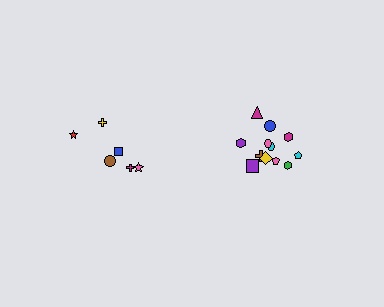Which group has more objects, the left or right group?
The right group.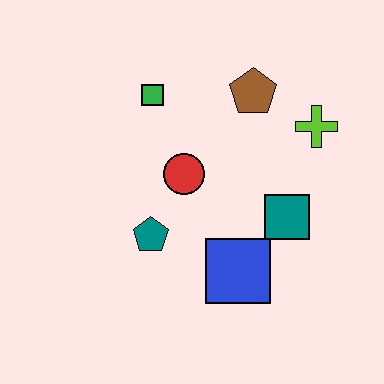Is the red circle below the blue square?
No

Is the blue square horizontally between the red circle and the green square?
No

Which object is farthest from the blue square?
The green square is farthest from the blue square.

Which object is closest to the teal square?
The blue square is closest to the teal square.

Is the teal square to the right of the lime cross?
No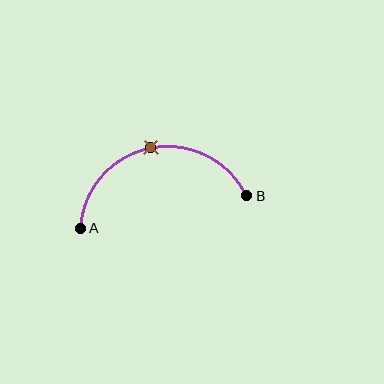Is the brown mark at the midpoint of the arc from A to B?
Yes. The brown mark lies on the arc at equal arc-length from both A and B — it is the arc midpoint.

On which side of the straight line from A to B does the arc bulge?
The arc bulges above the straight line connecting A and B.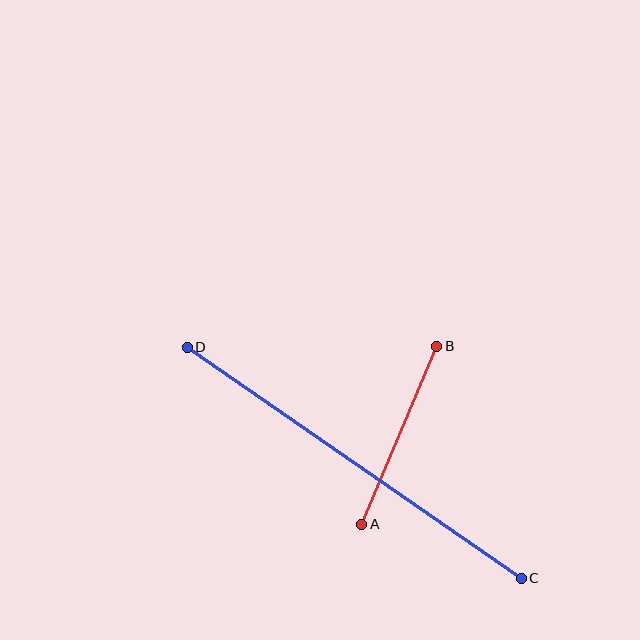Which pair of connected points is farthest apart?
Points C and D are farthest apart.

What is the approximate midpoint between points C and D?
The midpoint is at approximately (354, 463) pixels.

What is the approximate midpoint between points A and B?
The midpoint is at approximately (399, 435) pixels.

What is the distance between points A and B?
The distance is approximately 193 pixels.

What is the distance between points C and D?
The distance is approximately 406 pixels.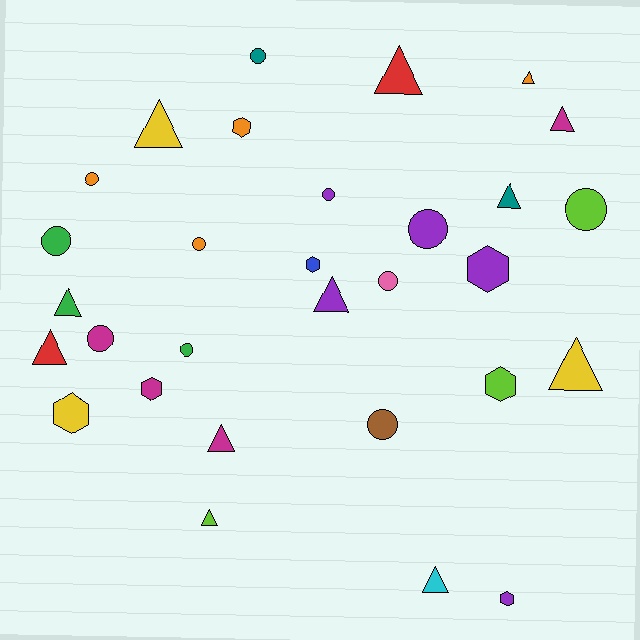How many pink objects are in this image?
There is 1 pink object.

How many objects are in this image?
There are 30 objects.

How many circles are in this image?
There are 11 circles.